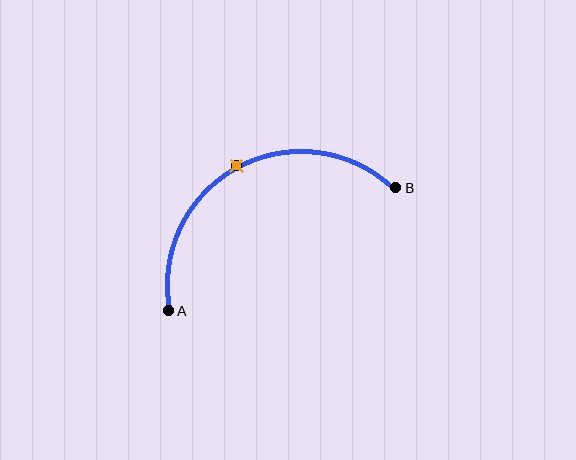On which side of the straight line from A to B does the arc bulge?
The arc bulges above the straight line connecting A and B.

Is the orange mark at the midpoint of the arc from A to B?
Yes. The orange mark lies on the arc at equal arc-length from both A and B — it is the arc midpoint.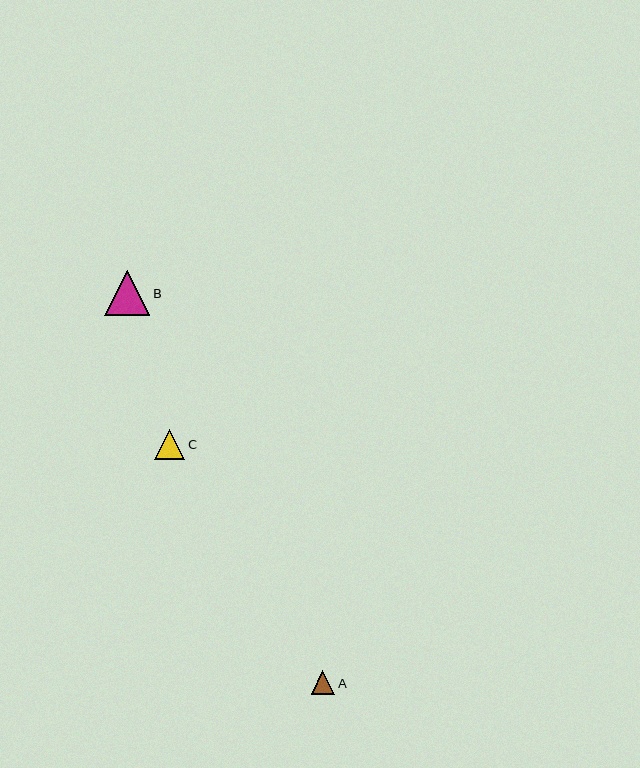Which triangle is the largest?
Triangle B is the largest with a size of approximately 45 pixels.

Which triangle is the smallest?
Triangle A is the smallest with a size of approximately 24 pixels.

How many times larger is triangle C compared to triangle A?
Triangle C is approximately 1.3 times the size of triangle A.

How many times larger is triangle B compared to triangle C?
Triangle B is approximately 1.5 times the size of triangle C.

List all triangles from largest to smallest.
From largest to smallest: B, C, A.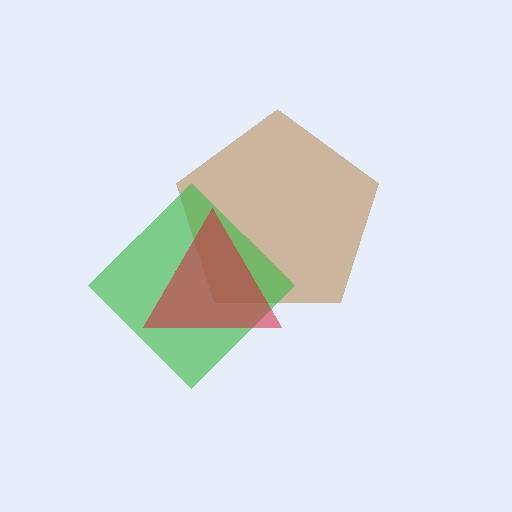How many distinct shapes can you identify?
There are 3 distinct shapes: a brown pentagon, a green diamond, a red triangle.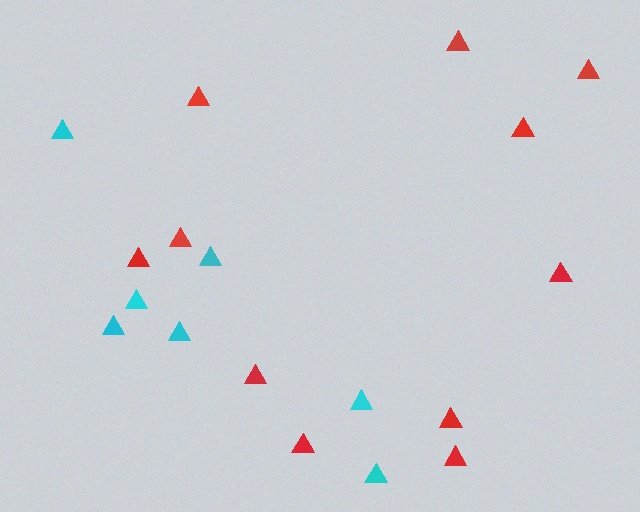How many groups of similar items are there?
There are 2 groups: one group of red triangles (11) and one group of cyan triangles (7).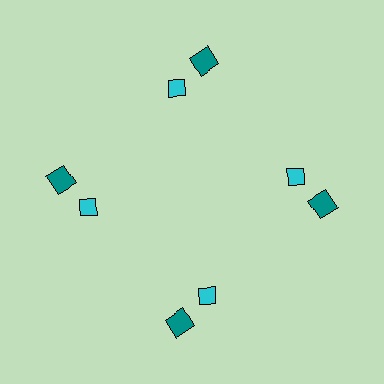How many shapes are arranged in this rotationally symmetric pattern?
There are 8 shapes, arranged in 4 groups of 2.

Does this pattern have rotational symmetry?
Yes, this pattern has 4-fold rotational symmetry. It looks the same after rotating 90 degrees around the center.